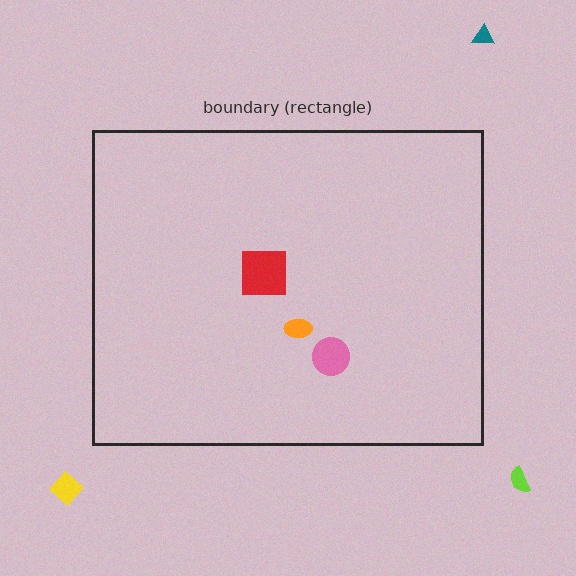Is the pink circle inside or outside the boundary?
Inside.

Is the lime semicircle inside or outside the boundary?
Outside.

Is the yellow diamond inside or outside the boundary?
Outside.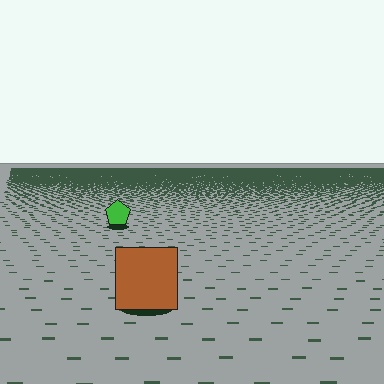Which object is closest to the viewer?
The brown square is closest. The texture marks near it are larger and more spread out.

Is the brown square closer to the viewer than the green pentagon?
Yes. The brown square is closer — you can tell from the texture gradient: the ground texture is coarser near it.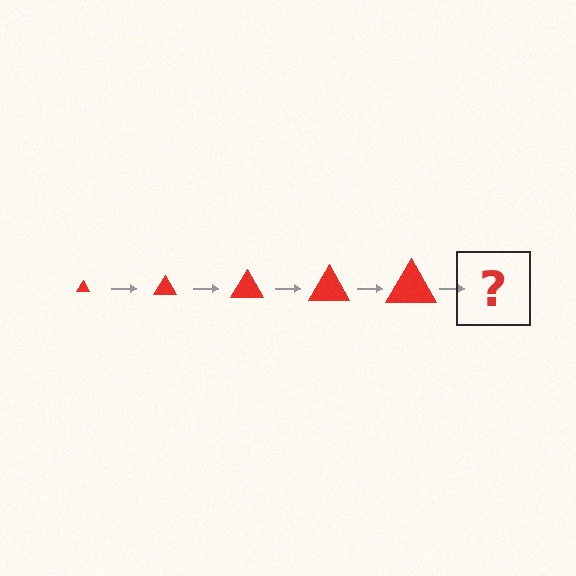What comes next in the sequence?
The next element should be a red triangle, larger than the previous one.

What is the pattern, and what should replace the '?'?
The pattern is that the triangle gets progressively larger each step. The '?' should be a red triangle, larger than the previous one.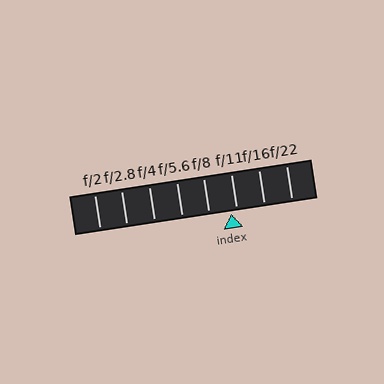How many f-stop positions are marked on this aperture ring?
There are 8 f-stop positions marked.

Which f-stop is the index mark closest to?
The index mark is closest to f/11.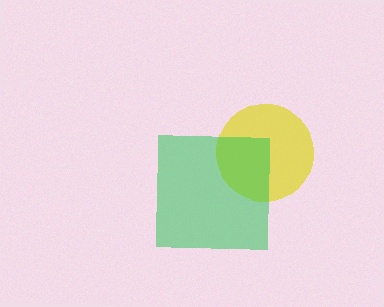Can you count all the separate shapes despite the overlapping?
Yes, there are 2 separate shapes.